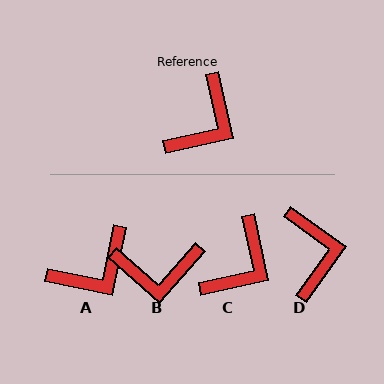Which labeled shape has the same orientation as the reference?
C.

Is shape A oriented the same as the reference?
No, it is off by about 23 degrees.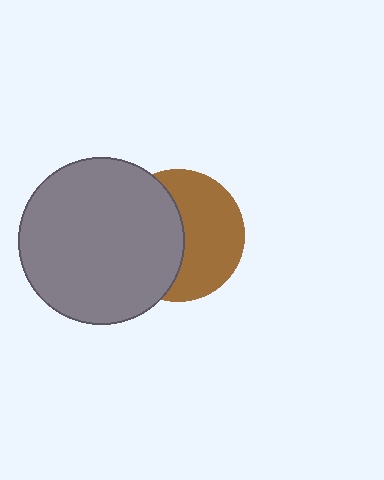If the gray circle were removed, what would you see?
You would see the complete brown circle.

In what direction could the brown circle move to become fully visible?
The brown circle could move right. That would shift it out from behind the gray circle entirely.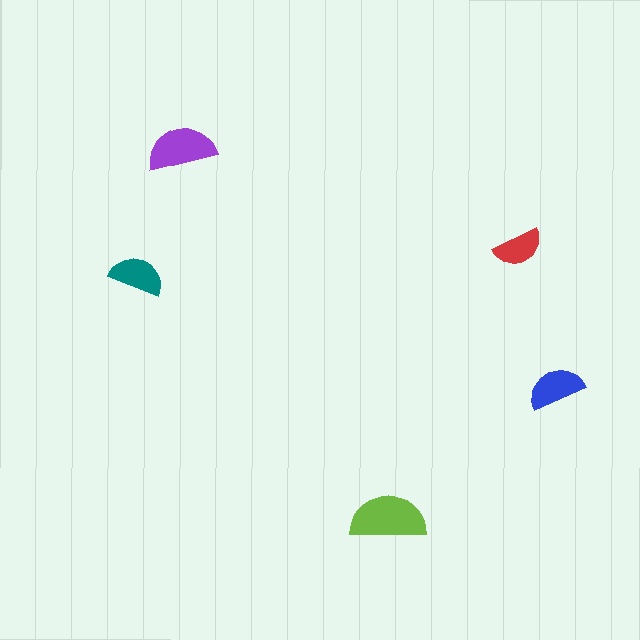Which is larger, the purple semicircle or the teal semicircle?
The purple one.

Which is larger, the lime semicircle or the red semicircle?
The lime one.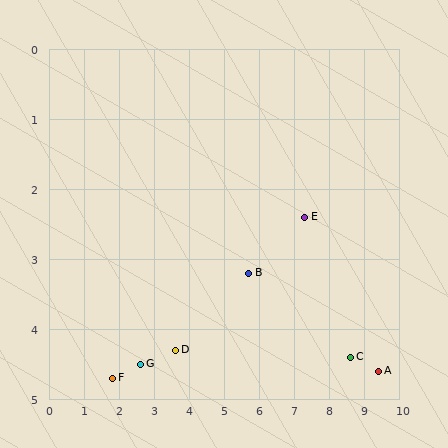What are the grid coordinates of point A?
Point A is at approximately (9.4, 4.6).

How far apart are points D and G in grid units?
Points D and G are about 1.0 grid units apart.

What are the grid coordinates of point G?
Point G is at approximately (2.6, 4.5).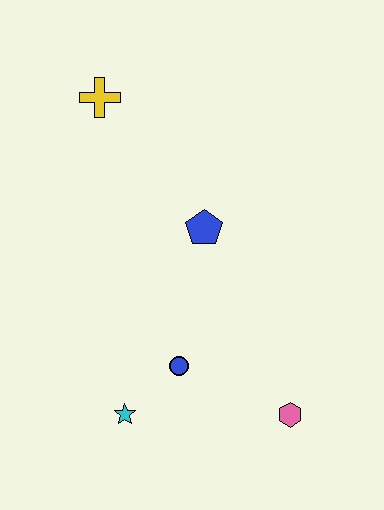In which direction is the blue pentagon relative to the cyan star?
The blue pentagon is above the cyan star.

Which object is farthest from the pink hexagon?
The yellow cross is farthest from the pink hexagon.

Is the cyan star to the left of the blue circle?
Yes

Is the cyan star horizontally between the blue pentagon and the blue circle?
No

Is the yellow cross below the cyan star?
No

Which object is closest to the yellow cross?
The blue pentagon is closest to the yellow cross.